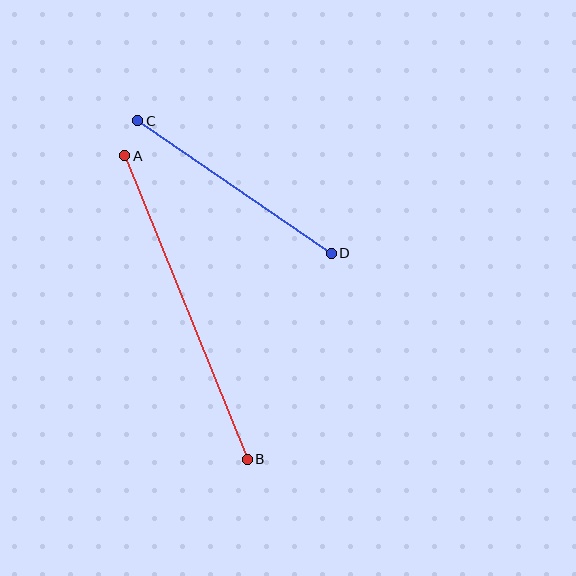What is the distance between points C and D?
The distance is approximately 234 pixels.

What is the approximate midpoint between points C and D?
The midpoint is at approximately (234, 187) pixels.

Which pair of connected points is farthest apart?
Points A and B are farthest apart.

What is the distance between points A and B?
The distance is approximately 327 pixels.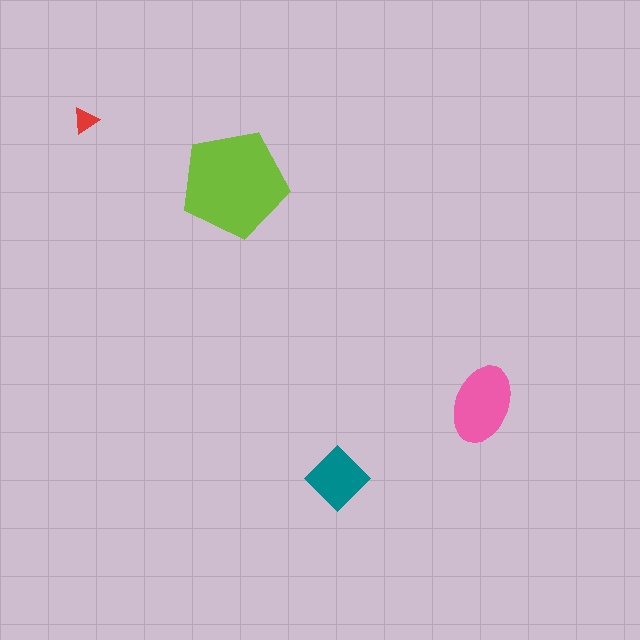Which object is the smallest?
The red triangle.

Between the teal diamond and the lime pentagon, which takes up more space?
The lime pentagon.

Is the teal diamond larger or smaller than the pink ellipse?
Smaller.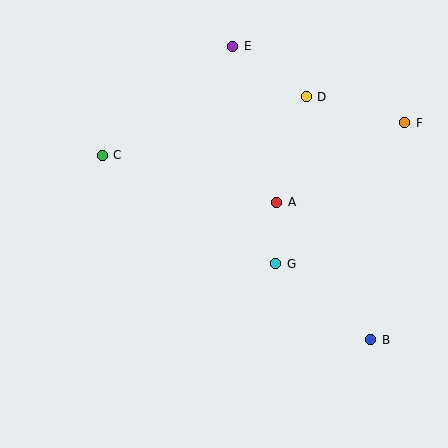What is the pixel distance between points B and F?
The distance between B and F is 220 pixels.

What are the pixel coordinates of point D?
Point D is at (306, 97).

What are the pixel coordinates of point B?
Point B is at (371, 340).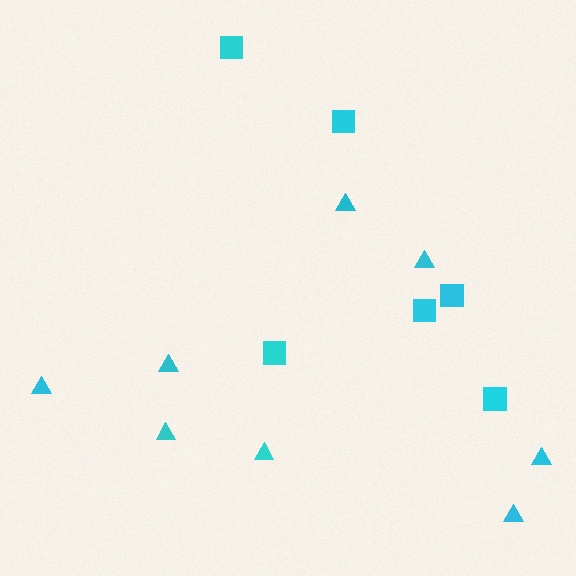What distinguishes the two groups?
There are 2 groups: one group of squares (6) and one group of triangles (8).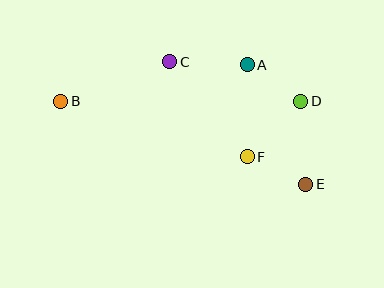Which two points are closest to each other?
Points A and D are closest to each other.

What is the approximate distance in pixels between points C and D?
The distance between C and D is approximately 137 pixels.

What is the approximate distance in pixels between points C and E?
The distance between C and E is approximately 183 pixels.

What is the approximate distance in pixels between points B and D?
The distance between B and D is approximately 240 pixels.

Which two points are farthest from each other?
Points B and E are farthest from each other.